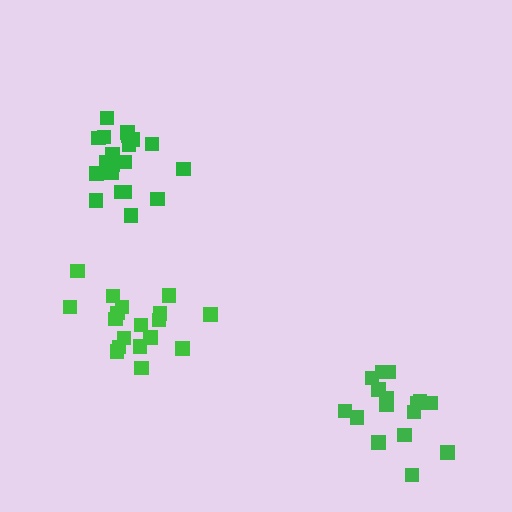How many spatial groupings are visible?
There are 3 spatial groupings.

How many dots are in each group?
Group 1: 18 dots, Group 2: 16 dots, Group 3: 20 dots (54 total).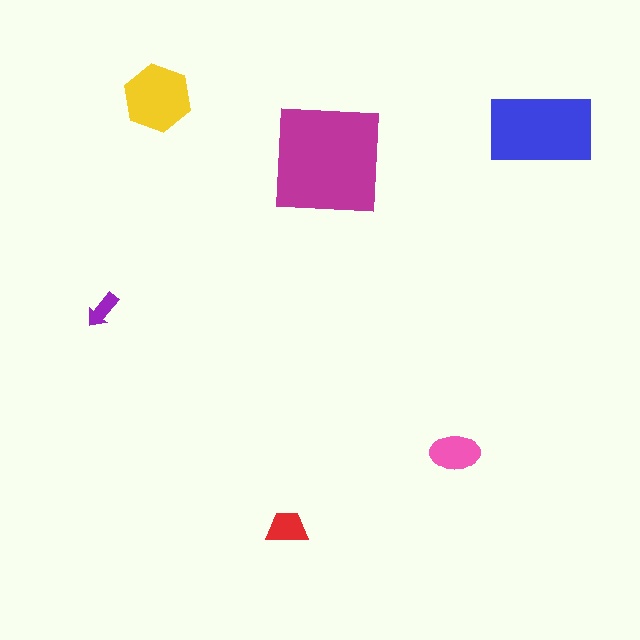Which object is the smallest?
The purple arrow.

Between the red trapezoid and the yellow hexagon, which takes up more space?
The yellow hexagon.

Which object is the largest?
The magenta square.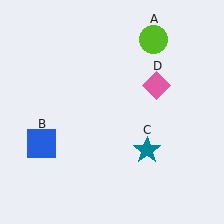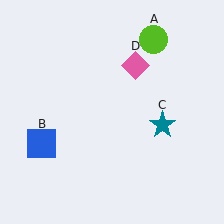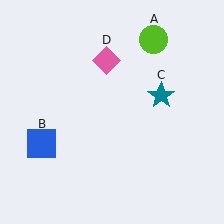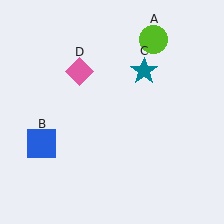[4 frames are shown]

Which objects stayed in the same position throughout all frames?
Lime circle (object A) and blue square (object B) remained stationary.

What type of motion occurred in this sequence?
The teal star (object C), pink diamond (object D) rotated counterclockwise around the center of the scene.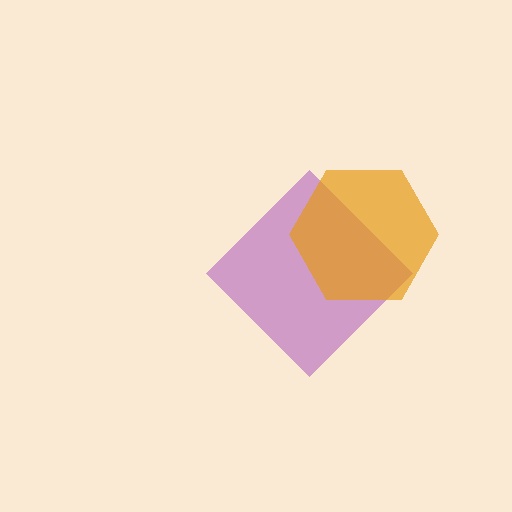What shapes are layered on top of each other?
The layered shapes are: a purple diamond, an orange hexagon.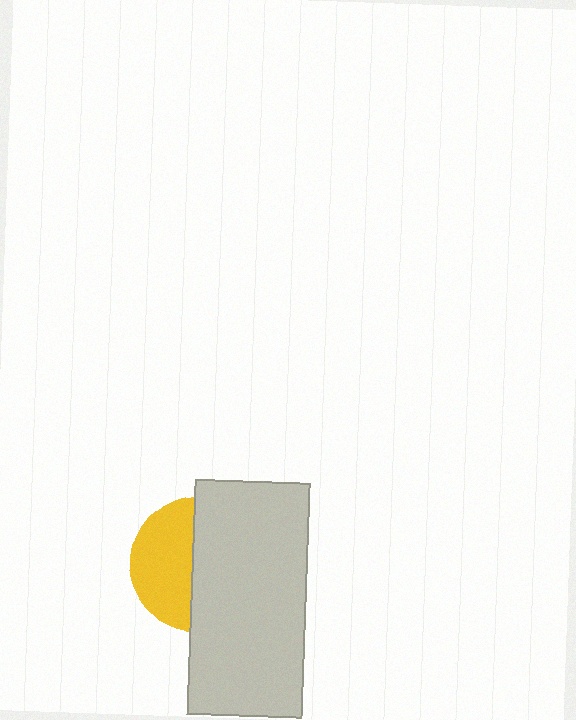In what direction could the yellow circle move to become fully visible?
The yellow circle could move left. That would shift it out from behind the light gray rectangle entirely.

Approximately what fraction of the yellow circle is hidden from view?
Roughly 55% of the yellow circle is hidden behind the light gray rectangle.